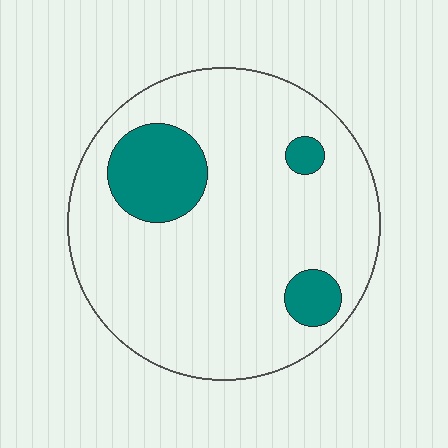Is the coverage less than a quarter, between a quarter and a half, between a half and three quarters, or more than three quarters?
Less than a quarter.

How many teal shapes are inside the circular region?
3.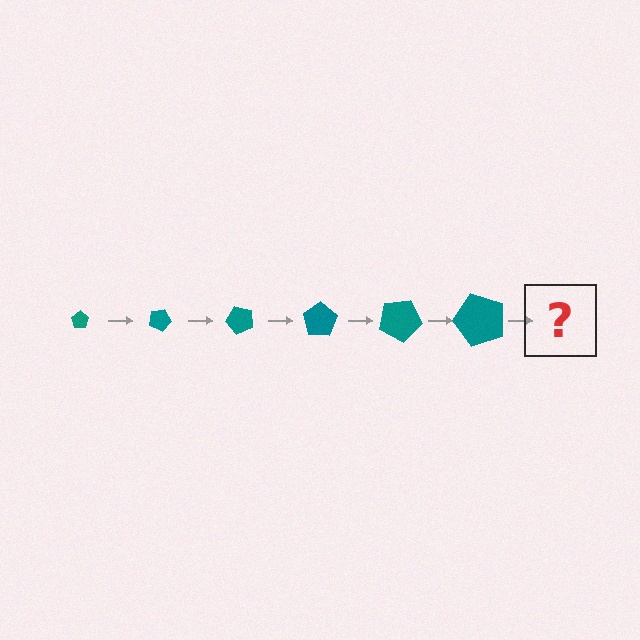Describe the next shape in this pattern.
It should be a pentagon, larger than the previous one and rotated 150 degrees from the start.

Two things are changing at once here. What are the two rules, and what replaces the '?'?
The two rules are that the pentagon grows larger each step and it rotates 25 degrees each step. The '?' should be a pentagon, larger than the previous one and rotated 150 degrees from the start.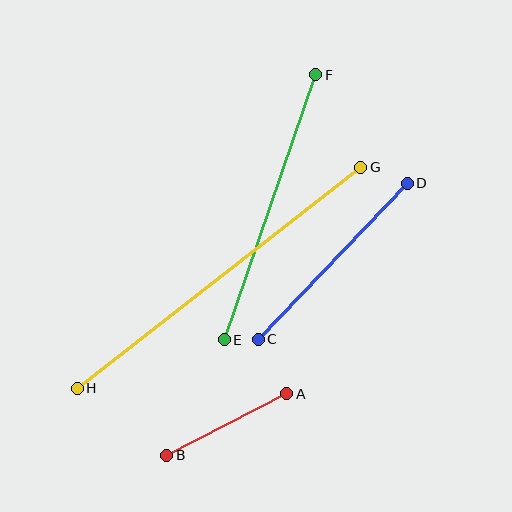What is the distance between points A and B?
The distance is approximately 135 pixels.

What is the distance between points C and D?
The distance is approximately 215 pixels.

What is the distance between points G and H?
The distance is approximately 360 pixels.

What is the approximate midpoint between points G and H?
The midpoint is at approximately (219, 278) pixels.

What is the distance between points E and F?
The distance is approximately 281 pixels.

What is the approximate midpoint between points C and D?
The midpoint is at approximately (333, 261) pixels.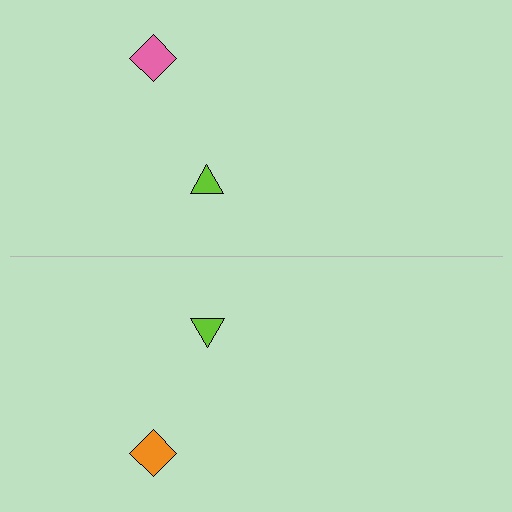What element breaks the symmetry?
The orange diamond on the bottom side breaks the symmetry — its mirror counterpart is pink.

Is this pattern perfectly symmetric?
No, the pattern is not perfectly symmetric. The orange diamond on the bottom side breaks the symmetry — its mirror counterpart is pink.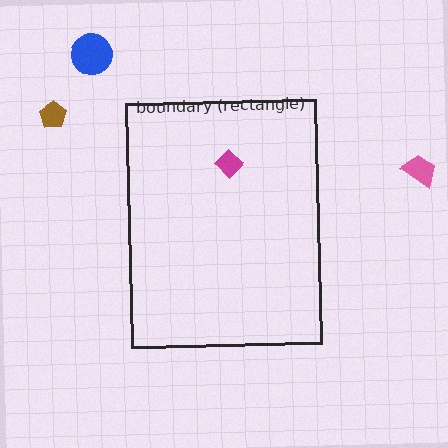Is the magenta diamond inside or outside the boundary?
Inside.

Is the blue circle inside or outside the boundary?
Outside.